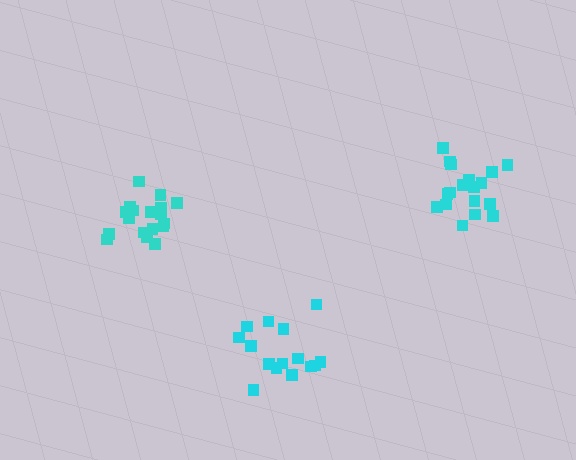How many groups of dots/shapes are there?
There are 3 groups.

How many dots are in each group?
Group 1: 18 dots, Group 2: 15 dots, Group 3: 18 dots (51 total).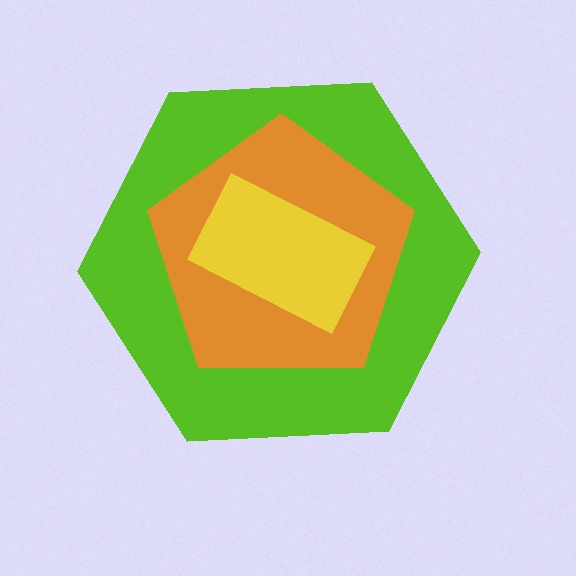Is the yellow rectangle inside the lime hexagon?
Yes.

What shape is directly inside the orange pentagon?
The yellow rectangle.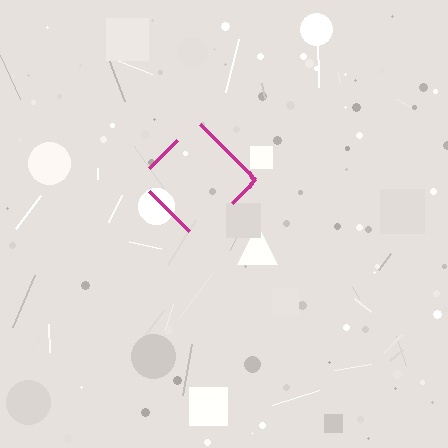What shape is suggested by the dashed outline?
The dashed outline suggests a diamond.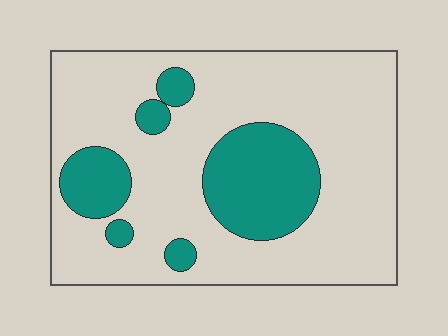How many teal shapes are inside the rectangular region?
6.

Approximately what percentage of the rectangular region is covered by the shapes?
Approximately 25%.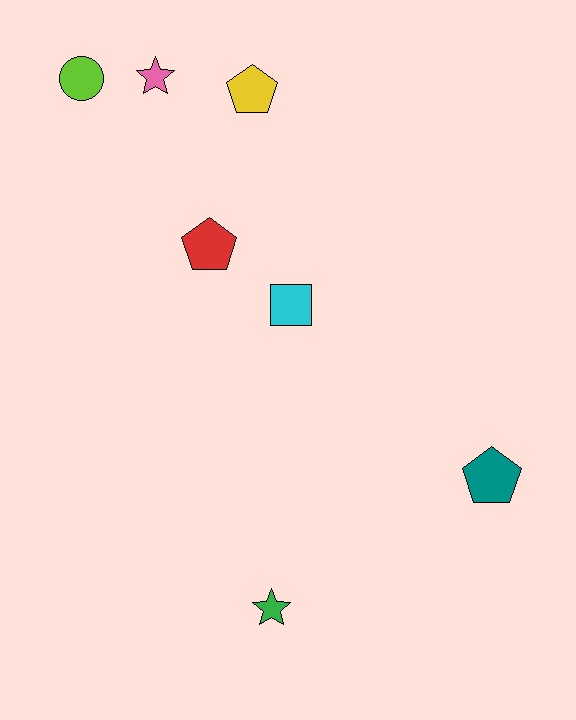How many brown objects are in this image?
There are no brown objects.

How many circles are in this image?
There is 1 circle.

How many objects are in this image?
There are 7 objects.